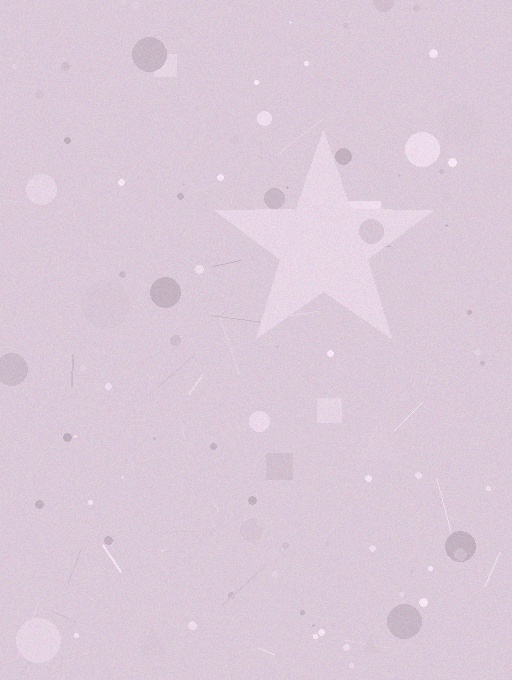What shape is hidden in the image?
A star is hidden in the image.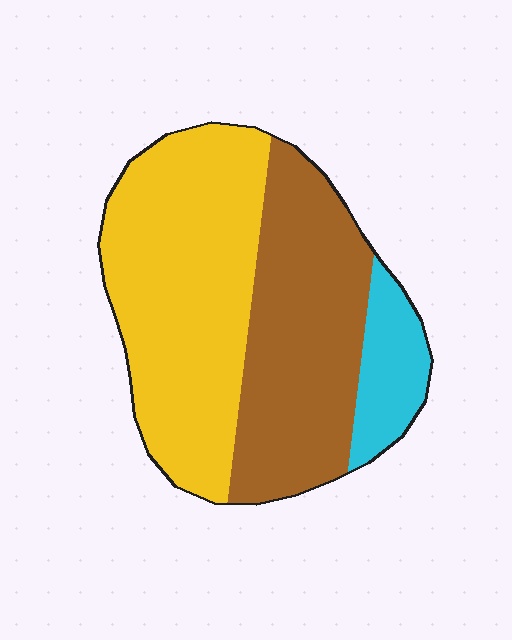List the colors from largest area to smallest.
From largest to smallest: yellow, brown, cyan.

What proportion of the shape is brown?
Brown covers roughly 40% of the shape.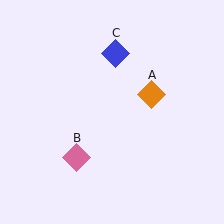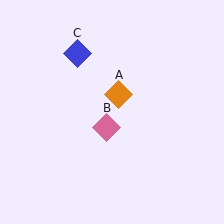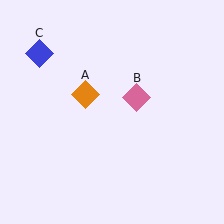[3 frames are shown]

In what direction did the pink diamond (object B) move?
The pink diamond (object B) moved up and to the right.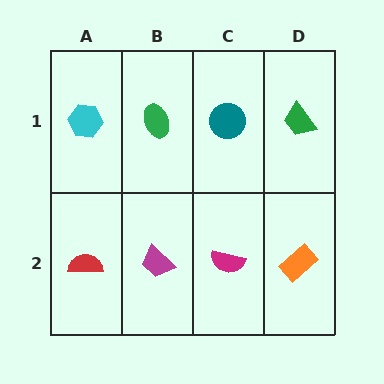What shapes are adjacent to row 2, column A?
A cyan hexagon (row 1, column A), a magenta trapezoid (row 2, column B).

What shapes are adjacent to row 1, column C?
A magenta semicircle (row 2, column C), a green ellipse (row 1, column B), a green trapezoid (row 1, column D).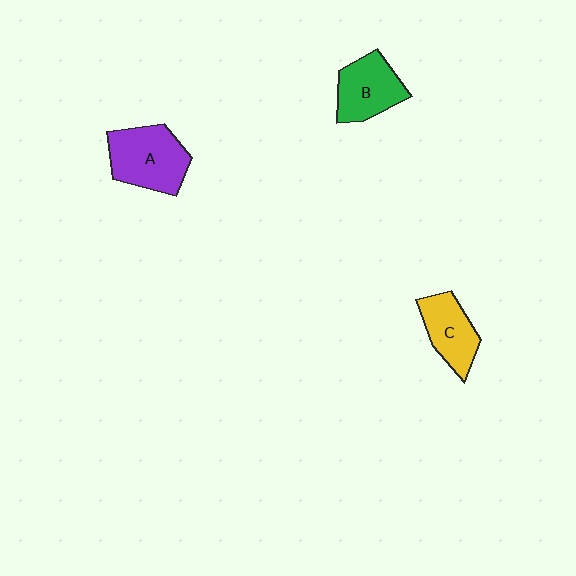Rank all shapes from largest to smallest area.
From largest to smallest: A (purple), B (green), C (yellow).